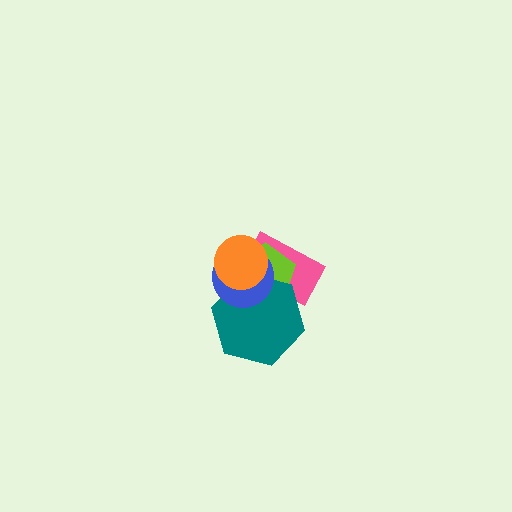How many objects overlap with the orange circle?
4 objects overlap with the orange circle.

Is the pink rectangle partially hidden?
Yes, it is partially covered by another shape.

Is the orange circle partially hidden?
No, no other shape covers it.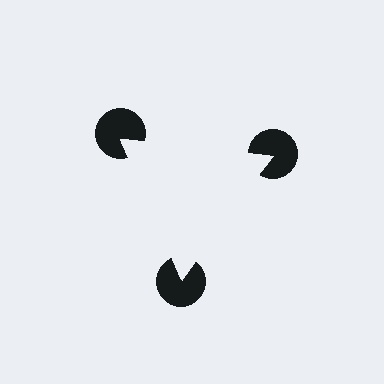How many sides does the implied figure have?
3 sides.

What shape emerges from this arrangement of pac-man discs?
An illusory triangle — its edges are inferred from the aligned wedge cuts in the pac-man discs, not physically drawn.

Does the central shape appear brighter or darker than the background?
It typically appears slightly brighter than the background, even though no actual brightness change is drawn.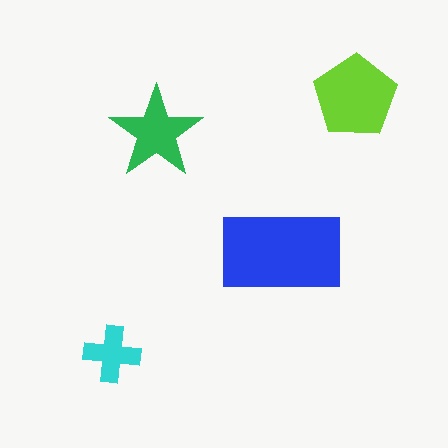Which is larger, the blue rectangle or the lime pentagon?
The blue rectangle.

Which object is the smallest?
The cyan cross.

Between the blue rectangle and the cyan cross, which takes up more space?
The blue rectangle.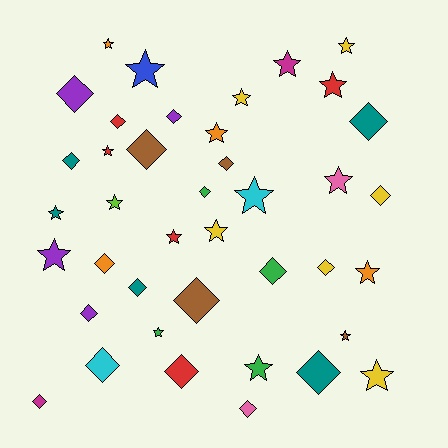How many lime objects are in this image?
There is 1 lime object.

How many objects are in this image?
There are 40 objects.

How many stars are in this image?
There are 20 stars.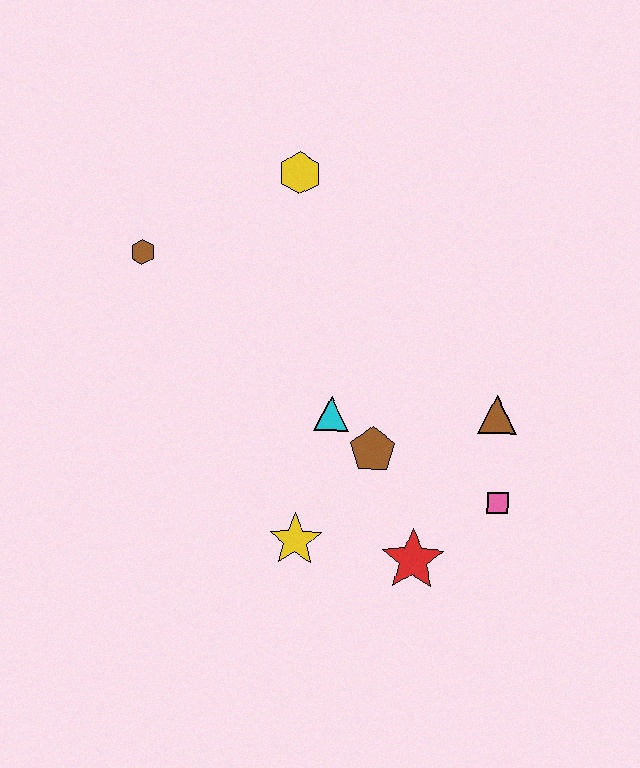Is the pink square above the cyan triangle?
No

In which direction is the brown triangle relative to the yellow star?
The brown triangle is to the right of the yellow star.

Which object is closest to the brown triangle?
The pink square is closest to the brown triangle.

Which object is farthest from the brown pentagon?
The brown hexagon is farthest from the brown pentagon.